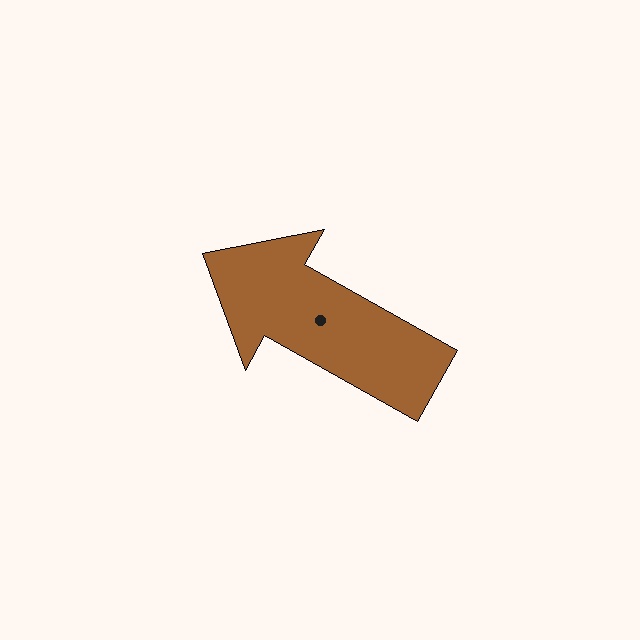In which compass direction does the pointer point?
Northwest.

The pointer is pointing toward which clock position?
Roughly 10 o'clock.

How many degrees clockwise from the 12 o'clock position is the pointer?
Approximately 299 degrees.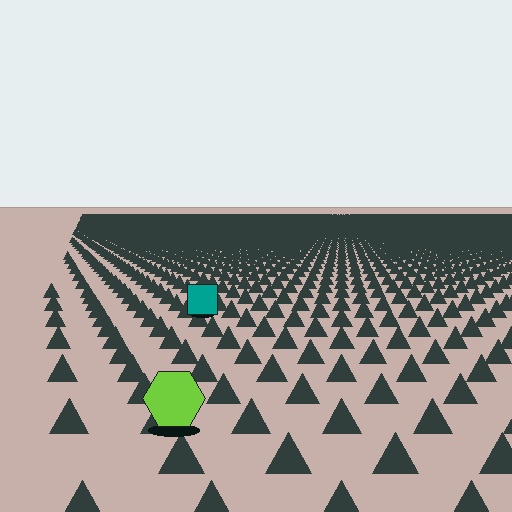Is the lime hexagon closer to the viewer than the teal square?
Yes. The lime hexagon is closer — you can tell from the texture gradient: the ground texture is coarser near it.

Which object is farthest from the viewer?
The teal square is farthest from the viewer. It appears smaller and the ground texture around it is denser.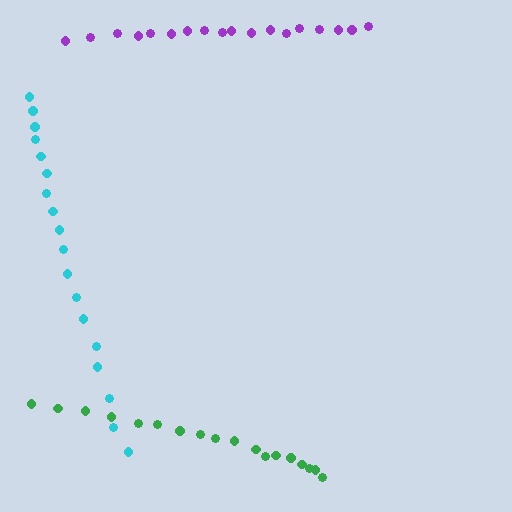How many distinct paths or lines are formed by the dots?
There are 3 distinct paths.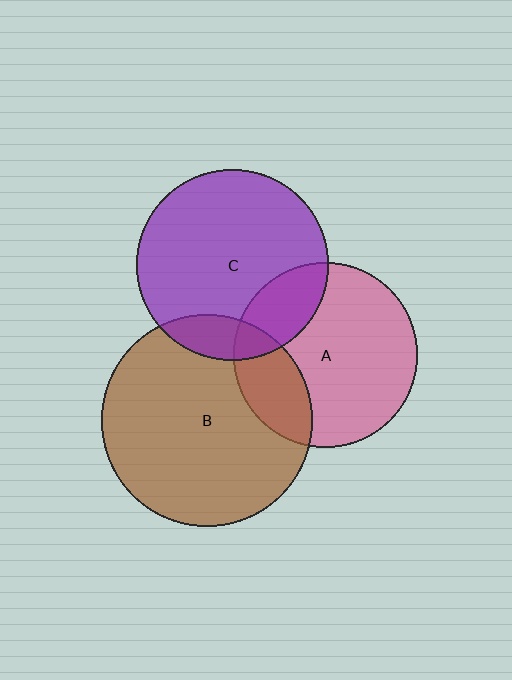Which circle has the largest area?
Circle B (brown).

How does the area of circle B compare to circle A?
Approximately 1.3 times.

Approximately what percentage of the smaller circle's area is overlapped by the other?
Approximately 15%.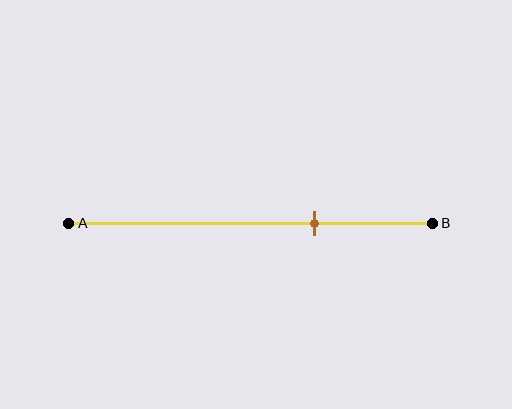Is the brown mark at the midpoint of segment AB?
No, the mark is at about 65% from A, not at the 50% midpoint.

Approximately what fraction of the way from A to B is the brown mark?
The brown mark is approximately 65% of the way from A to B.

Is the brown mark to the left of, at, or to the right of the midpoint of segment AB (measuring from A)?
The brown mark is to the right of the midpoint of segment AB.